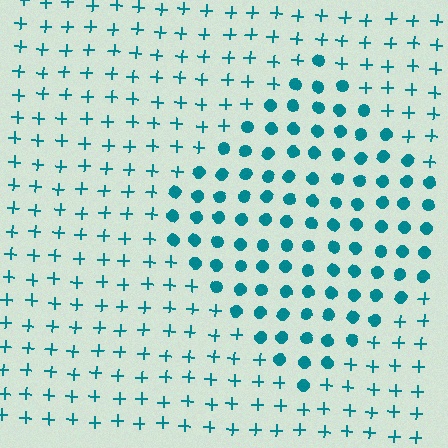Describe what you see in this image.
The image is filled with small teal elements arranged in a uniform grid. A diamond-shaped region contains circles, while the surrounding area contains plus signs. The boundary is defined purely by the change in element shape.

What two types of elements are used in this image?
The image uses circles inside the diamond region and plus signs outside it.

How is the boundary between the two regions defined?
The boundary is defined by a change in element shape: circles inside vs. plus signs outside. All elements share the same color and spacing.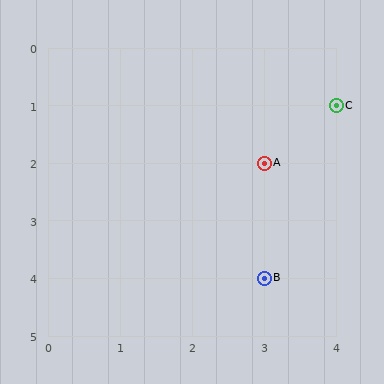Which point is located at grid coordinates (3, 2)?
Point A is at (3, 2).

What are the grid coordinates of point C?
Point C is at grid coordinates (4, 1).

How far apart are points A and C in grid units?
Points A and C are 1 column and 1 row apart (about 1.4 grid units diagonally).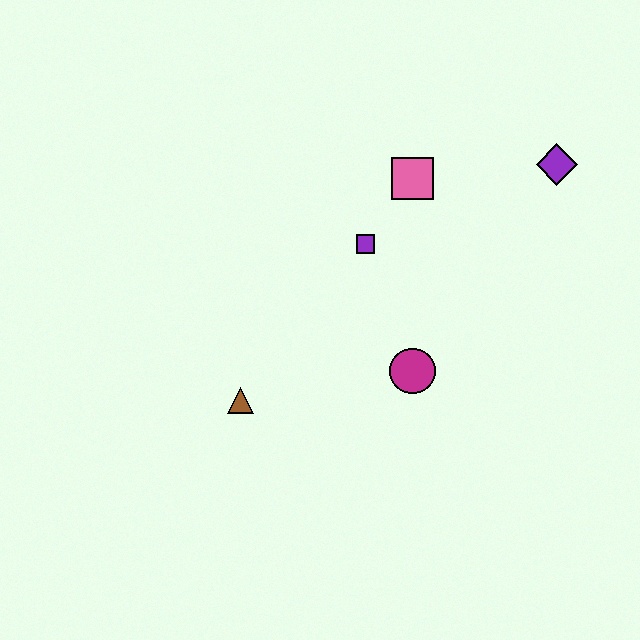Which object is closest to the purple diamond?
The pink square is closest to the purple diamond.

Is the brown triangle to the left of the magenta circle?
Yes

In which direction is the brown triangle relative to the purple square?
The brown triangle is below the purple square.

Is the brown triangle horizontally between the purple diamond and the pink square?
No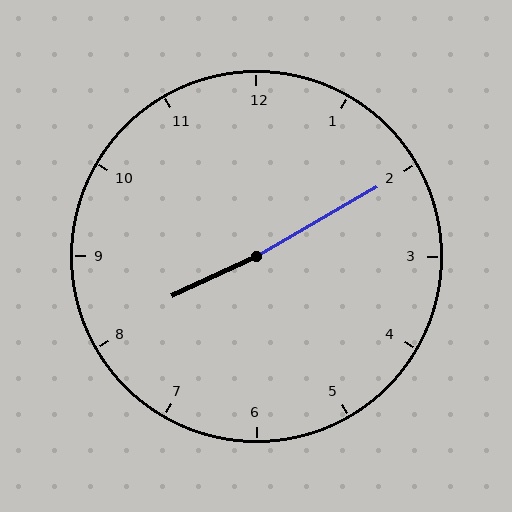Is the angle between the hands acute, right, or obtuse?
It is obtuse.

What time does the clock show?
8:10.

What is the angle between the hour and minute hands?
Approximately 175 degrees.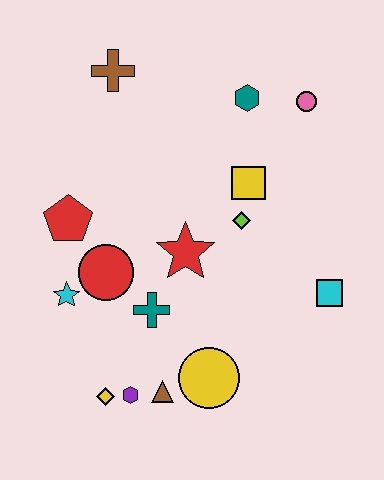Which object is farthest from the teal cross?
The pink circle is farthest from the teal cross.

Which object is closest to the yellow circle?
The brown triangle is closest to the yellow circle.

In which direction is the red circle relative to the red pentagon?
The red circle is below the red pentagon.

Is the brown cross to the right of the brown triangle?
No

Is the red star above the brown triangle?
Yes